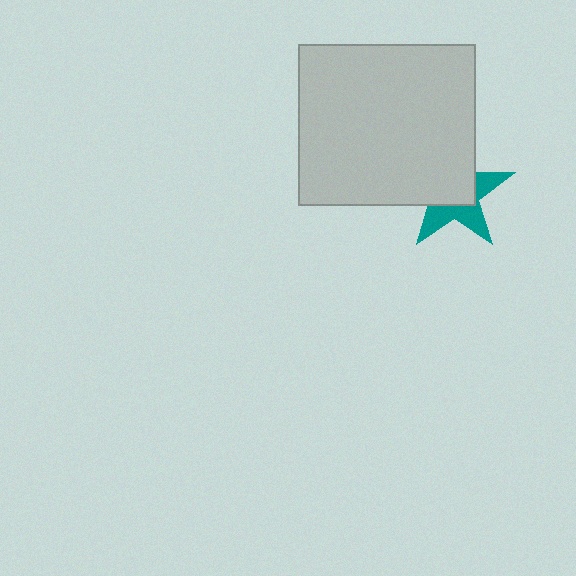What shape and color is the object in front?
The object in front is a light gray rectangle.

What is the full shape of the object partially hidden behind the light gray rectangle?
The partially hidden object is a teal star.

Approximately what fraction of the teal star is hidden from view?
Roughly 56% of the teal star is hidden behind the light gray rectangle.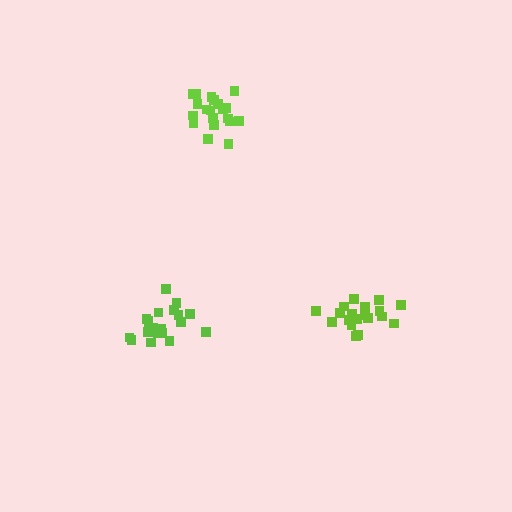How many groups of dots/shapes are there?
There are 3 groups.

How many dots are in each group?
Group 1: 19 dots, Group 2: 21 dots, Group 3: 21 dots (61 total).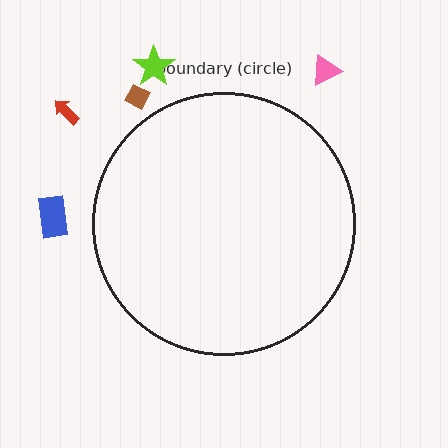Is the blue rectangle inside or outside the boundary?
Outside.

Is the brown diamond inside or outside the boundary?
Outside.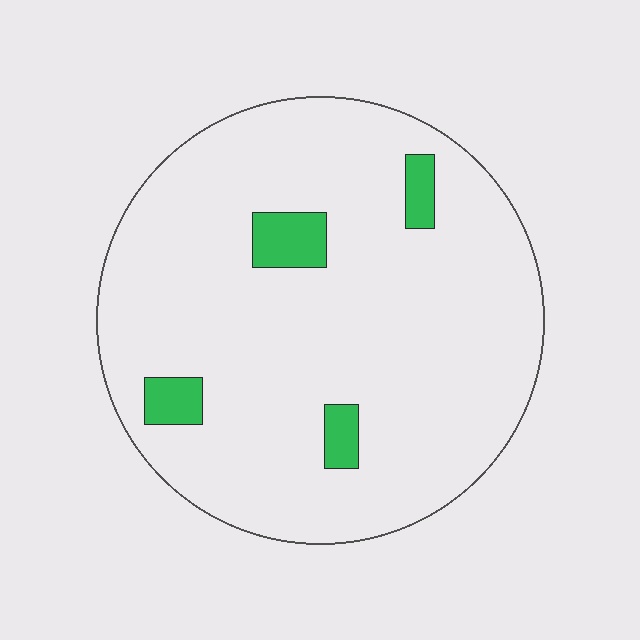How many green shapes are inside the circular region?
4.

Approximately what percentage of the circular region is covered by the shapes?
Approximately 5%.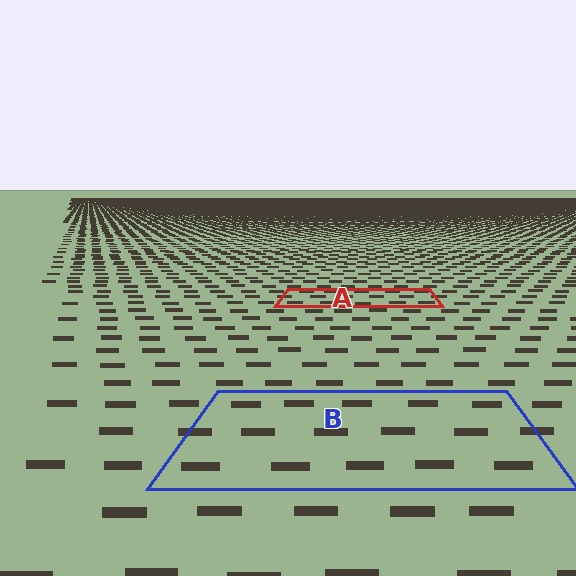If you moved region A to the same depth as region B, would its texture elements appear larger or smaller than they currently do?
They would appear larger. At a closer depth, the same texture elements are projected at a bigger on-screen size.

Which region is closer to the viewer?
Region B is closer. The texture elements there are larger and more spread out.